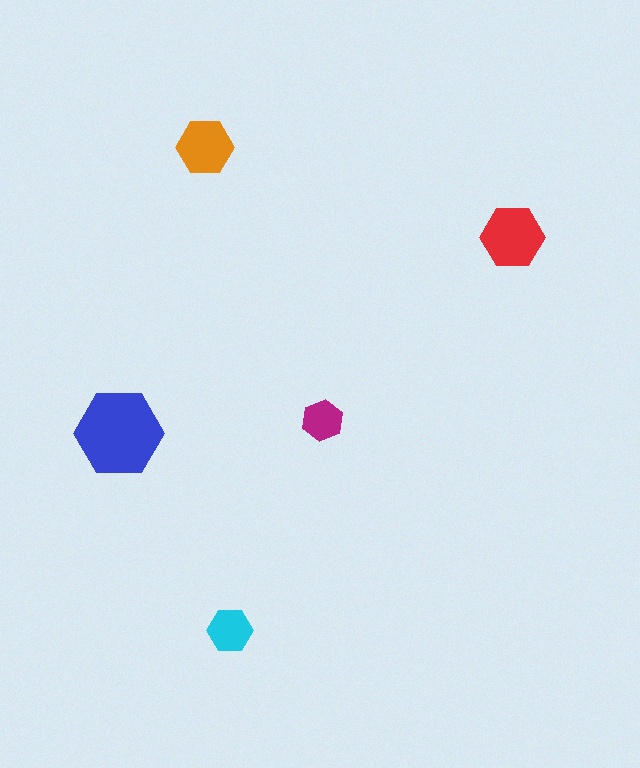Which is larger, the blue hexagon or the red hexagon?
The blue one.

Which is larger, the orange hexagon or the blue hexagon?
The blue one.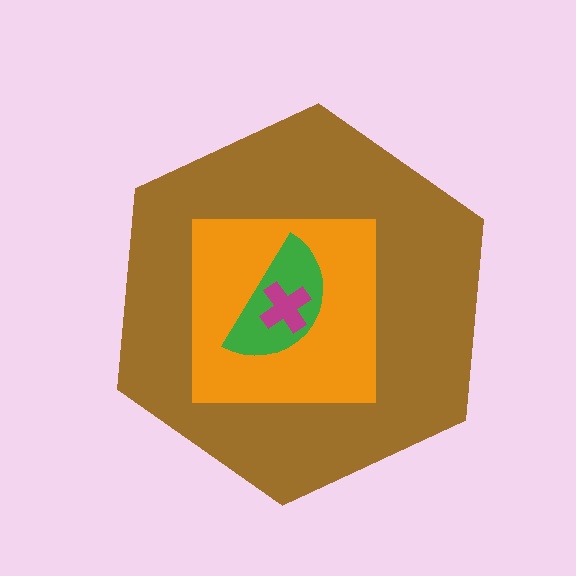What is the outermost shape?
The brown hexagon.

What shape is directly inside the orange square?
The green semicircle.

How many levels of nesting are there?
4.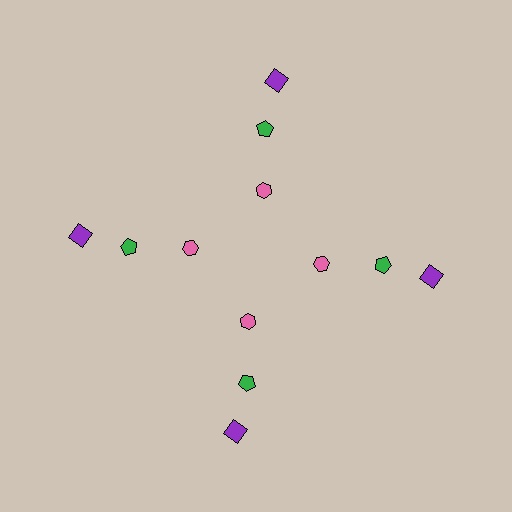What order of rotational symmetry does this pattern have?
This pattern has 4-fold rotational symmetry.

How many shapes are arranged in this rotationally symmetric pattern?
There are 12 shapes, arranged in 4 groups of 3.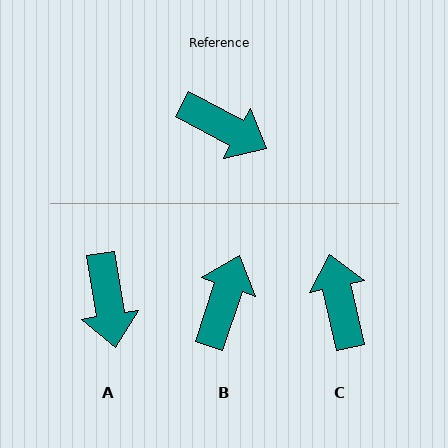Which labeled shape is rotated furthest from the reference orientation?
C, about 130 degrees away.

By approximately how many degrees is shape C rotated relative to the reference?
Approximately 130 degrees counter-clockwise.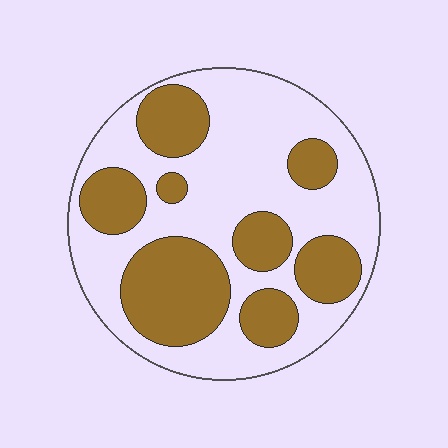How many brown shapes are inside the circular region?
8.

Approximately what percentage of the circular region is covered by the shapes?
Approximately 40%.